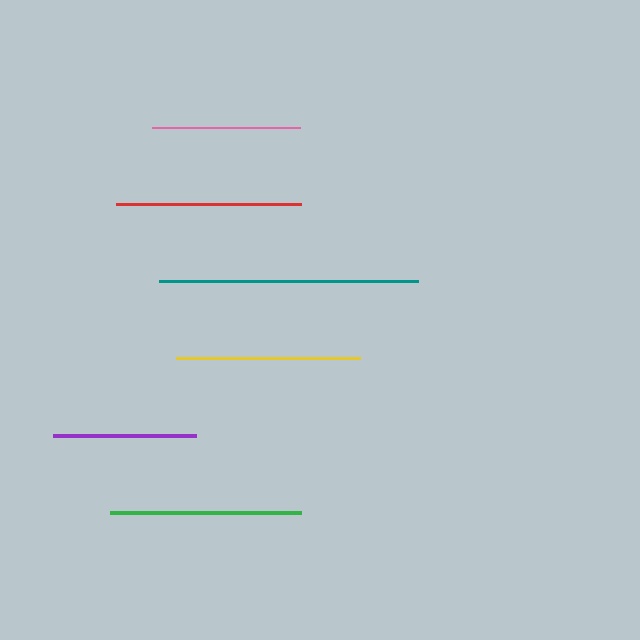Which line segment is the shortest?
The purple line is the shortest at approximately 144 pixels.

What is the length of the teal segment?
The teal segment is approximately 260 pixels long.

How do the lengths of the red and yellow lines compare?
The red and yellow lines are approximately the same length.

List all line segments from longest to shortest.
From longest to shortest: teal, green, red, yellow, pink, purple.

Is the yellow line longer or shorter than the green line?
The green line is longer than the yellow line.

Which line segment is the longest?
The teal line is the longest at approximately 260 pixels.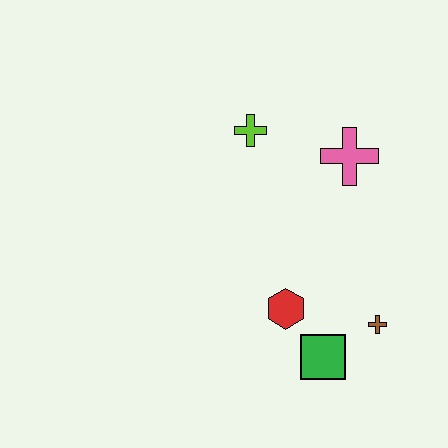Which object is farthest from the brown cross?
The lime cross is farthest from the brown cross.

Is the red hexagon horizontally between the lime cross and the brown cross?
Yes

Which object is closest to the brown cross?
The green square is closest to the brown cross.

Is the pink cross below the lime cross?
Yes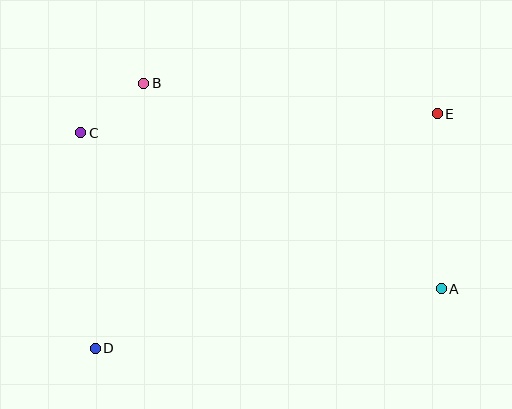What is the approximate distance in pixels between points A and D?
The distance between A and D is approximately 351 pixels.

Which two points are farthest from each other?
Points D and E are farthest from each other.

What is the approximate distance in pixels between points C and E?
The distance between C and E is approximately 357 pixels.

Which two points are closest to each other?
Points B and C are closest to each other.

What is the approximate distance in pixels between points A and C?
The distance between A and C is approximately 393 pixels.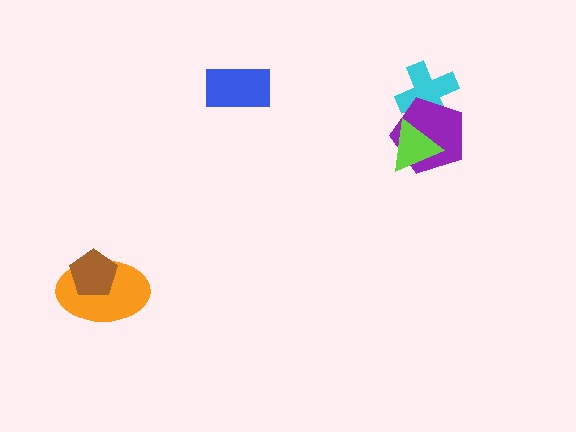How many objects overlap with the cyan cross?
2 objects overlap with the cyan cross.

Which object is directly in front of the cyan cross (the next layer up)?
The purple pentagon is directly in front of the cyan cross.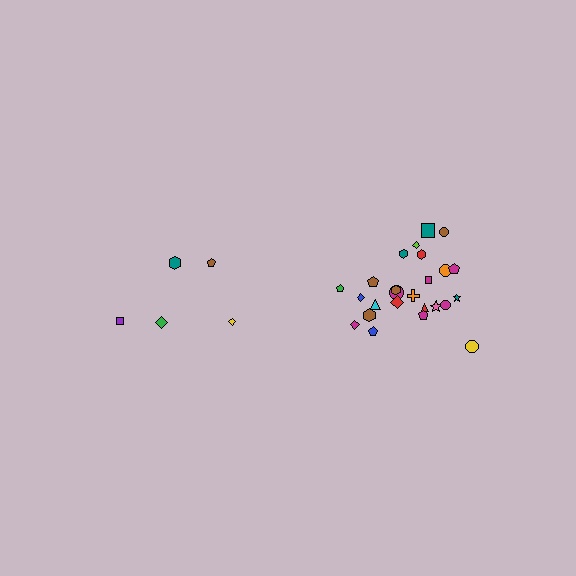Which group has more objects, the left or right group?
The right group.